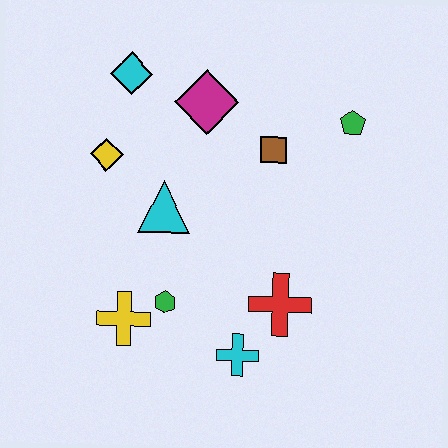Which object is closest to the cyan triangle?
The yellow diamond is closest to the cyan triangle.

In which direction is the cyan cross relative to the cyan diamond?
The cyan cross is below the cyan diamond.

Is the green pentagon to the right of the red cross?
Yes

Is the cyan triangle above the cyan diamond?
No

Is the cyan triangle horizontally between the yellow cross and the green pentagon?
Yes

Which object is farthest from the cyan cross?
The cyan diamond is farthest from the cyan cross.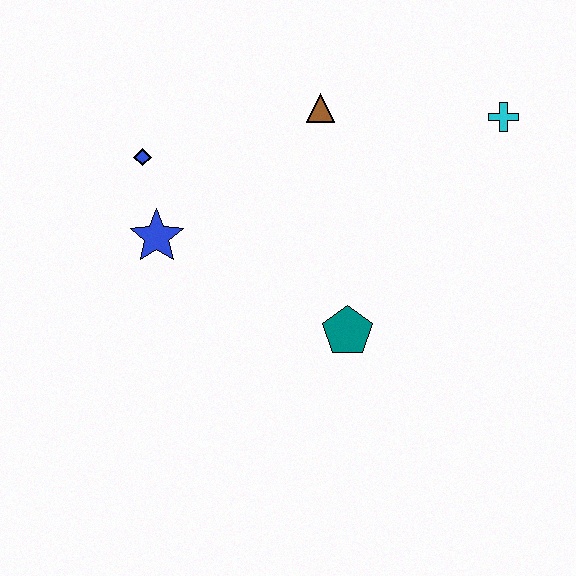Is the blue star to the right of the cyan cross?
No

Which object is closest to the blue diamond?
The blue star is closest to the blue diamond.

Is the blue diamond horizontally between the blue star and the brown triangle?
No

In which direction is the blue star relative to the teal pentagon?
The blue star is to the left of the teal pentagon.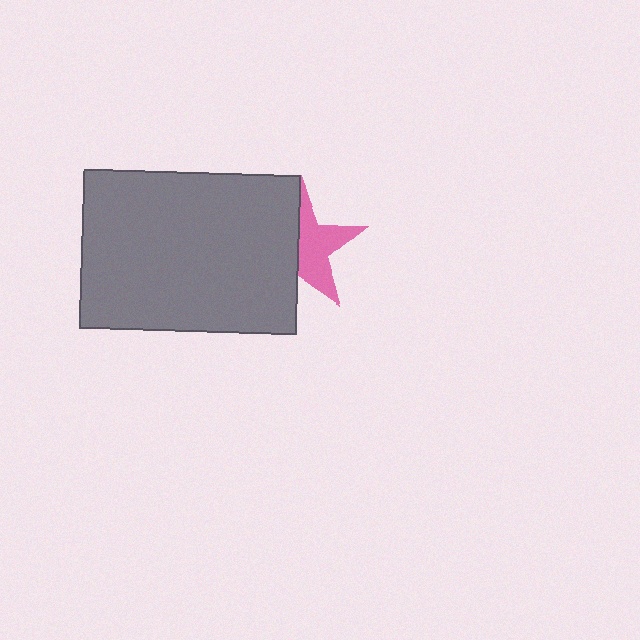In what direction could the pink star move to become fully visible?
The pink star could move right. That would shift it out from behind the gray rectangle entirely.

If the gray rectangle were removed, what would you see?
You would see the complete pink star.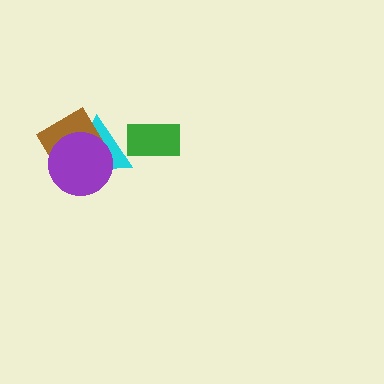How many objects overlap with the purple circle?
2 objects overlap with the purple circle.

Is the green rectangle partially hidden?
Yes, it is partially covered by another shape.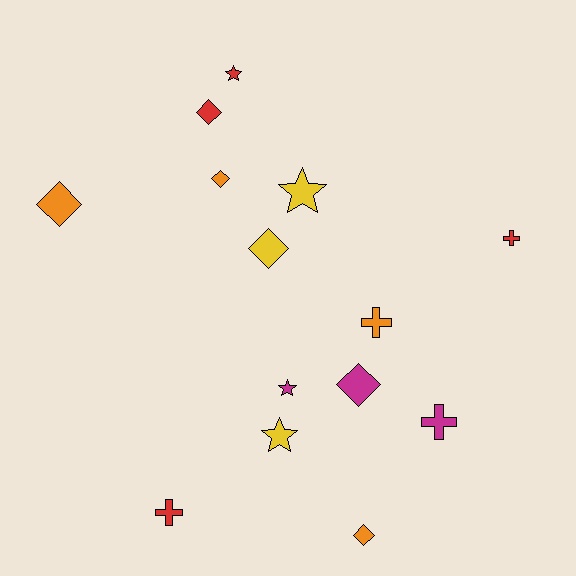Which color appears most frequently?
Red, with 4 objects.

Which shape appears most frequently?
Diamond, with 6 objects.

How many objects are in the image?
There are 14 objects.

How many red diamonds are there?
There is 1 red diamond.